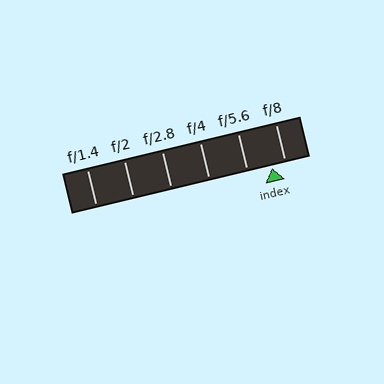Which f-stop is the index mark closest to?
The index mark is closest to f/8.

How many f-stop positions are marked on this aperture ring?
There are 6 f-stop positions marked.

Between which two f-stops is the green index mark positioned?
The index mark is between f/5.6 and f/8.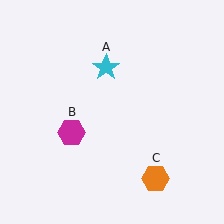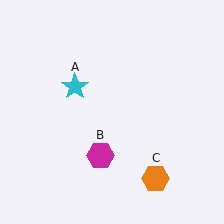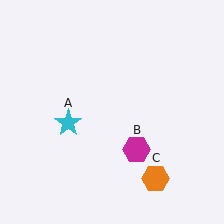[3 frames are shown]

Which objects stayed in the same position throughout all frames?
Orange hexagon (object C) remained stationary.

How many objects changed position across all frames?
2 objects changed position: cyan star (object A), magenta hexagon (object B).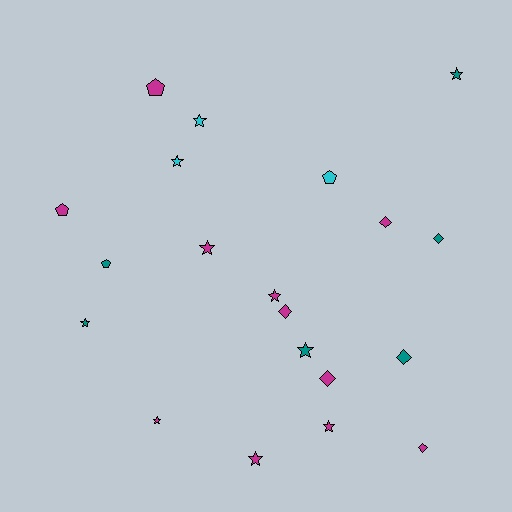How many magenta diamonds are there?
There are 4 magenta diamonds.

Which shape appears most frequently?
Star, with 10 objects.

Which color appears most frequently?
Magenta, with 11 objects.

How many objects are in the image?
There are 20 objects.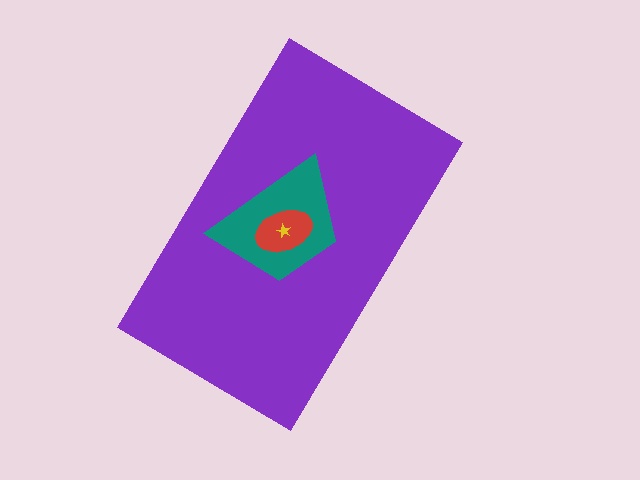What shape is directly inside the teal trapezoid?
The red ellipse.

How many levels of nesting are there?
4.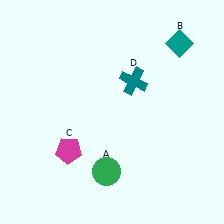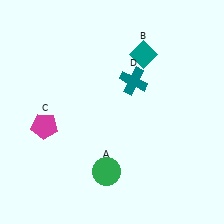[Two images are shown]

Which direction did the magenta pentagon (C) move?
The magenta pentagon (C) moved up.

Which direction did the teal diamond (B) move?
The teal diamond (B) moved left.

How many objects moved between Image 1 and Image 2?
2 objects moved between the two images.